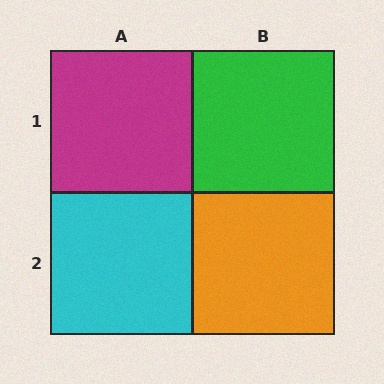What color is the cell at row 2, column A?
Cyan.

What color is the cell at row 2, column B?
Orange.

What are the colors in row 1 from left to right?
Magenta, green.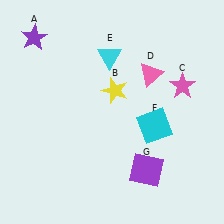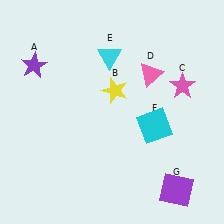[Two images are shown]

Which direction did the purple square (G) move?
The purple square (G) moved right.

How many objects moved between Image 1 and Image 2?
2 objects moved between the two images.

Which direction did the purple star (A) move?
The purple star (A) moved down.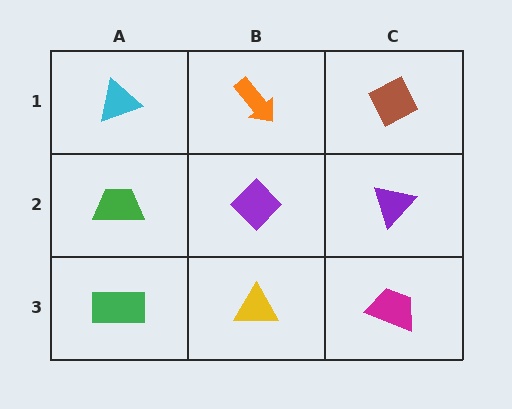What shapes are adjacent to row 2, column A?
A cyan triangle (row 1, column A), a green rectangle (row 3, column A), a purple diamond (row 2, column B).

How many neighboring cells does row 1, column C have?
2.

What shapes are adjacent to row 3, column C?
A purple triangle (row 2, column C), a yellow triangle (row 3, column B).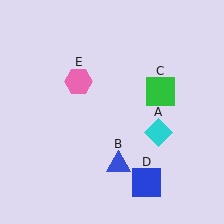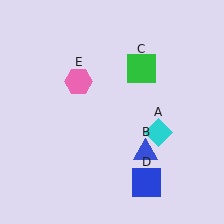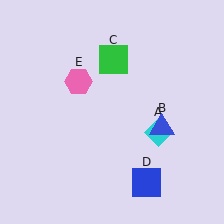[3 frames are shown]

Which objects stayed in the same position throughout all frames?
Cyan diamond (object A) and blue square (object D) and pink hexagon (object E) remained stationary.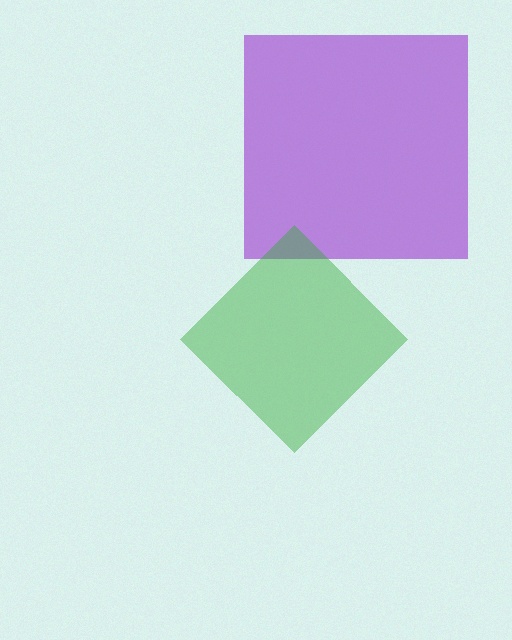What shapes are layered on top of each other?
The layered shapes are: a purple square, a green diamond.